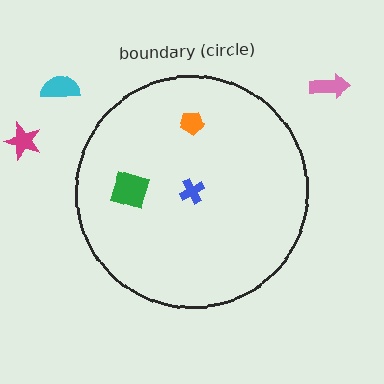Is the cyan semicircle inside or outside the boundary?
Outside.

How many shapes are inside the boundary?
3 inside, 3 outside.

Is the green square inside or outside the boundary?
Inside.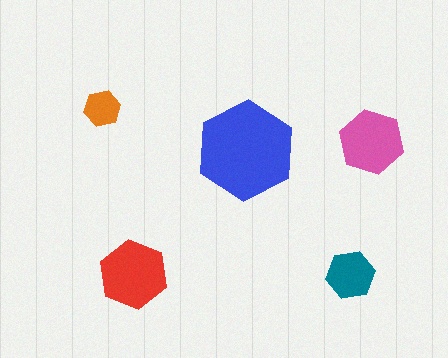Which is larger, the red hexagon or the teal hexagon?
The red one.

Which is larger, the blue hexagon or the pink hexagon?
The blue one.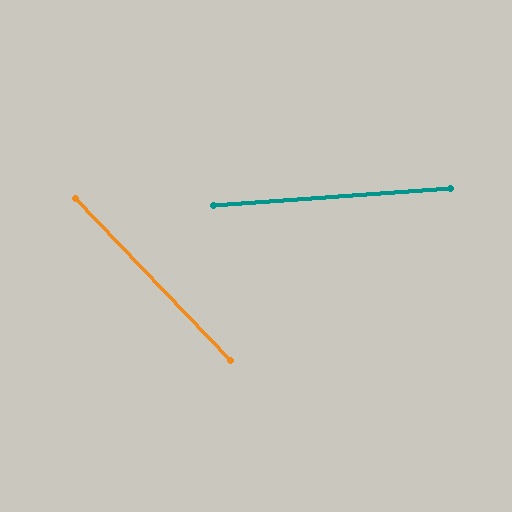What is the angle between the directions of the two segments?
Approximately 50 degrees.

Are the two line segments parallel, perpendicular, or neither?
Neither parallel nor perpendicular — they differ by about 50°.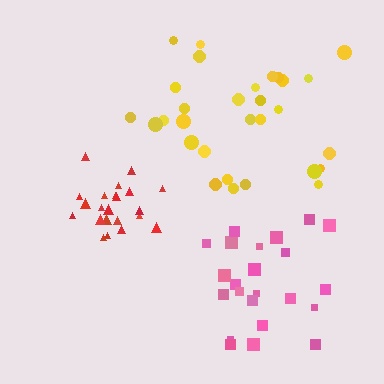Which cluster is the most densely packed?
Red.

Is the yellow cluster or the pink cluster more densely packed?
Pink.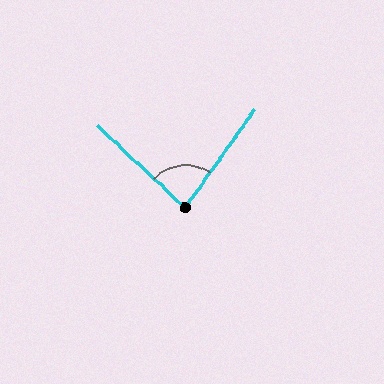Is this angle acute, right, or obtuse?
It is acute.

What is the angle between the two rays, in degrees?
Approximately 82 degrees.